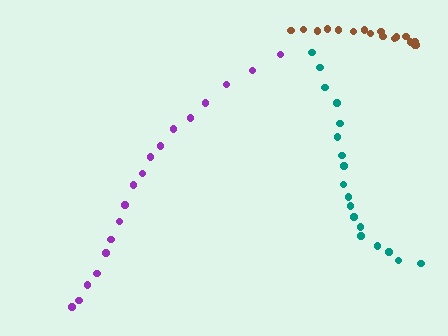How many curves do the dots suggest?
There are 3 distinct paths.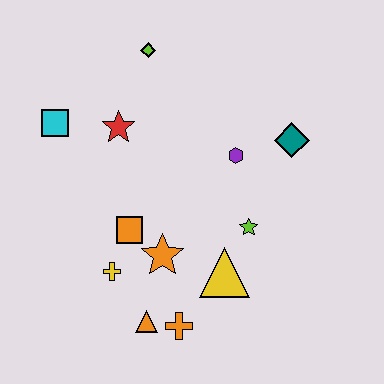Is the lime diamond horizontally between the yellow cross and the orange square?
No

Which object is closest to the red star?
The cyan square is closest to the red star.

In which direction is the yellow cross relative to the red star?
The yellow cross is below the red star.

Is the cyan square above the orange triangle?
Yes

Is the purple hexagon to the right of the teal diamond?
No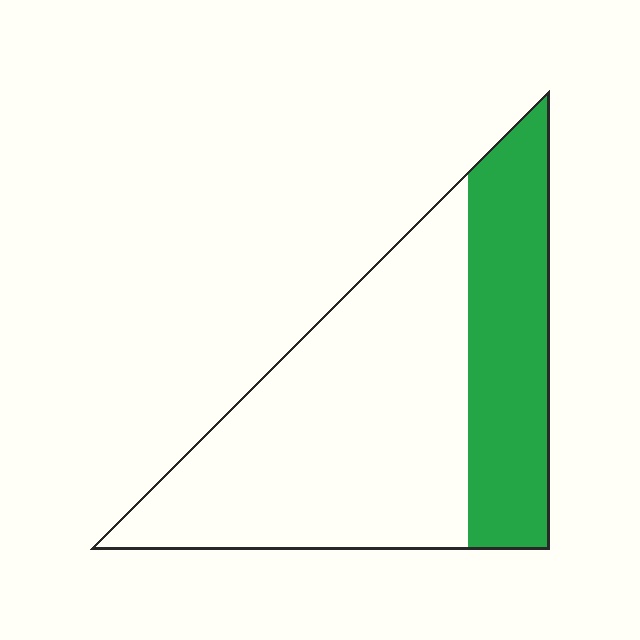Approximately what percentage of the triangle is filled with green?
Approximately 30%.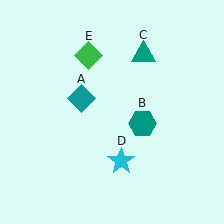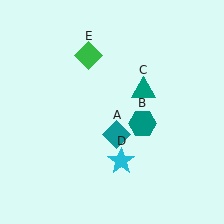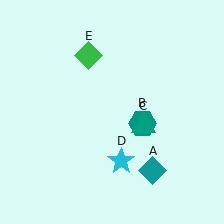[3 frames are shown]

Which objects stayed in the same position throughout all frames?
Teal hexagon (object B) and cyan star (object D) and green diamond (object E) remained stationary.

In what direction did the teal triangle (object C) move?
The teal triangle (object C) moved down.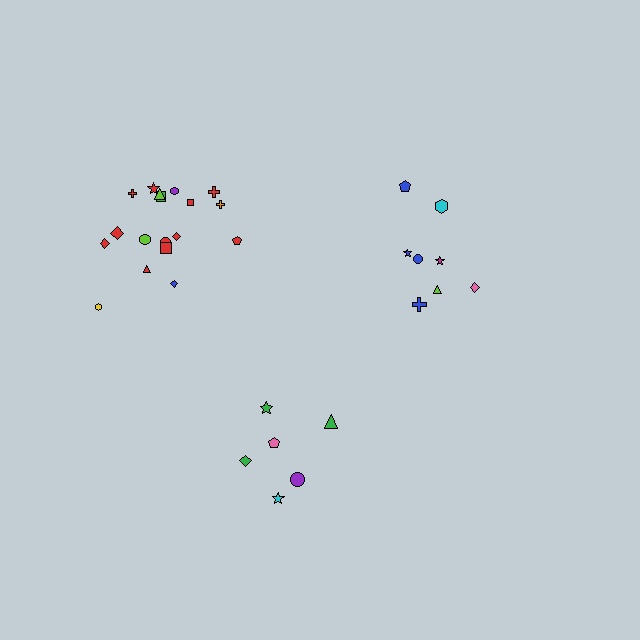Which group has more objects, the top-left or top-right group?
The top-left group.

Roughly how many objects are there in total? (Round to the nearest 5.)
Roughly 30 objects in total.